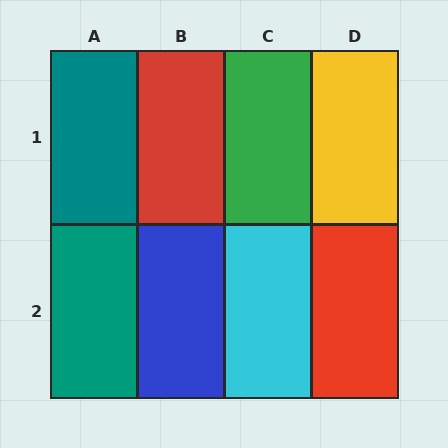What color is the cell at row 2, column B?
Blue.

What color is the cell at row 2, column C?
Cyan.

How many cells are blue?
1 cell is blue.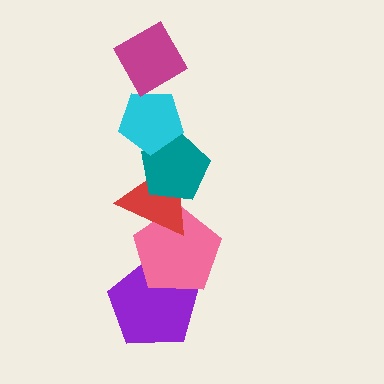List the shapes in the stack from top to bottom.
From top to bottom: the magenta diamond, the cyan pentagon, the teal pentagon, the red triangle, the pink pentagon, the purple pentagon.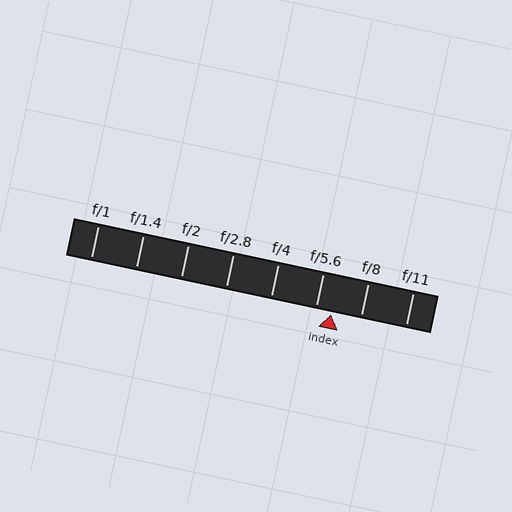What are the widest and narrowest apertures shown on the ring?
The widest aperture shown is f/1 and the narrowest is f/11.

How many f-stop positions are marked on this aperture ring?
There are 8 f-stop positions marked.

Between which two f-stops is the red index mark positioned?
The index mark is between f/5.6 and f/8.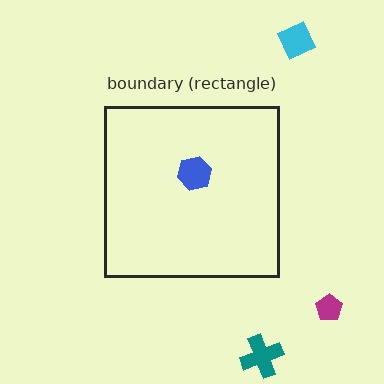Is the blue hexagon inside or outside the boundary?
Inside.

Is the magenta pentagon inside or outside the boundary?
Outside.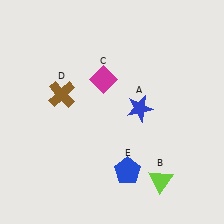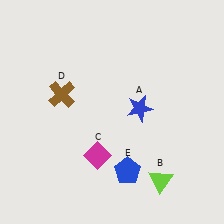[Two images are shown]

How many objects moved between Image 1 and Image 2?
1 object moved between the two images.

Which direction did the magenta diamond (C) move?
The magenta diamond (C) moved down.